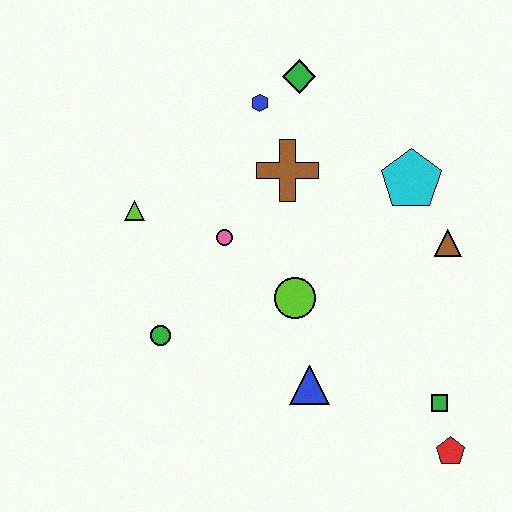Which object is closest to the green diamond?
The blue hexagon is closest to the green diamond.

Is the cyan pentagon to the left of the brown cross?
No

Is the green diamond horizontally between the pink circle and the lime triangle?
No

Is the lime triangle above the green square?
Yes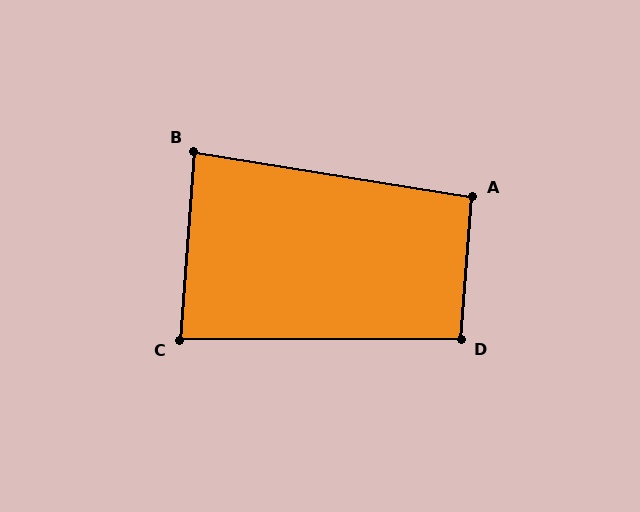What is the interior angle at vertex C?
Approximately 85 degrees (approximately right).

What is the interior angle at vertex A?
Approximately 95 degrees (approximately right).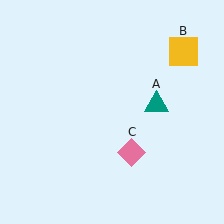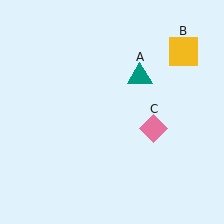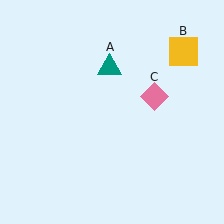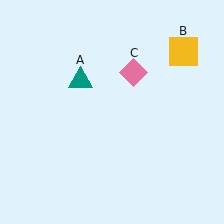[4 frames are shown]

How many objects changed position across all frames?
2 objects changed position: teal triangle (object A), pink diamond (object C).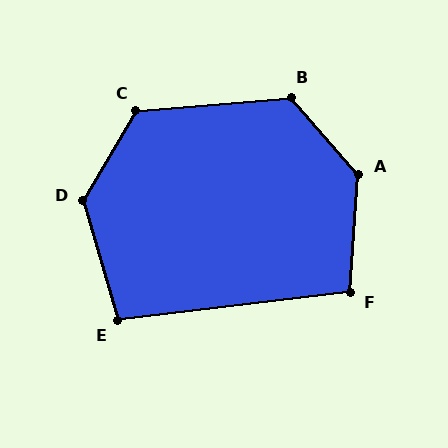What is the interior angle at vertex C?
Approximately 126 degrees (obtuse).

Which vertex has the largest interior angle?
A, at approximately 135 degrees.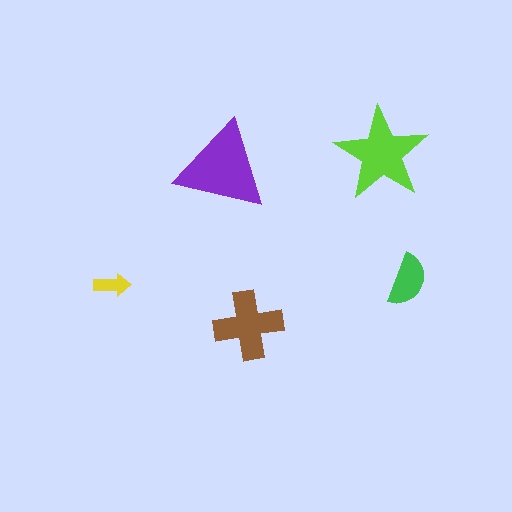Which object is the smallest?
The yellow arrow.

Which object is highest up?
The lime star is topmost.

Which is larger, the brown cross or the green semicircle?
The brown cross.